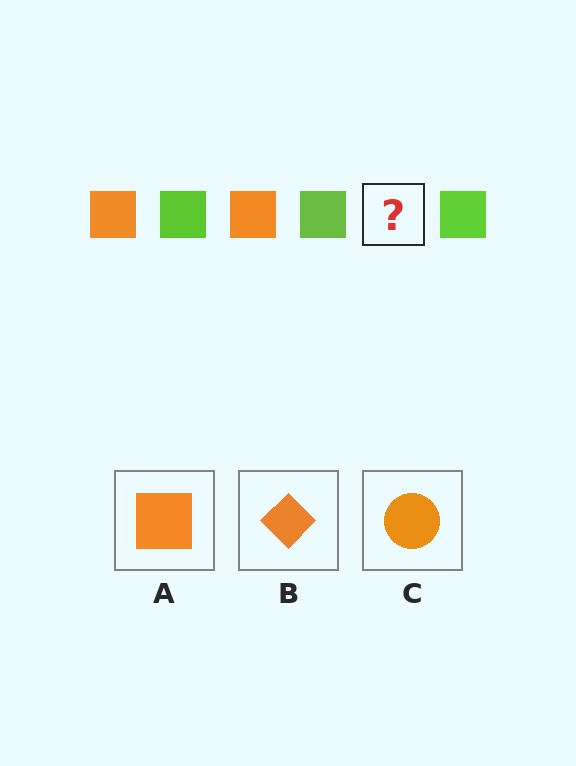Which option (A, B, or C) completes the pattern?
A.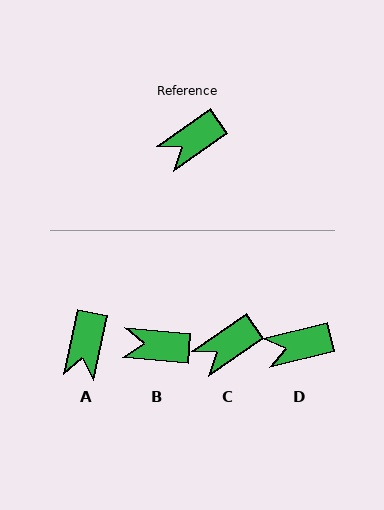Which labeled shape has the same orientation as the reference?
C.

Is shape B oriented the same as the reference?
No, it is off by about 40 degrees.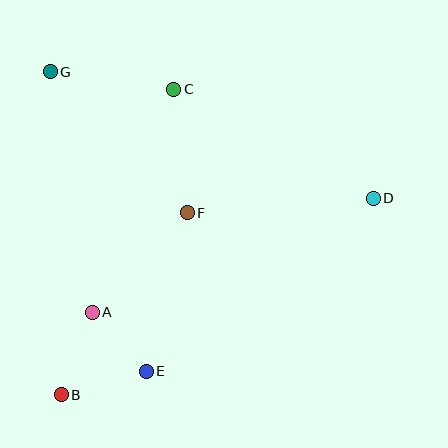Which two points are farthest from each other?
Points B and D are farthest from each other.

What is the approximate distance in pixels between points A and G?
The distance between A and G is approximately 244 pixels.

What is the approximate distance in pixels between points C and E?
The distance between C and E is approximately 284 pixels.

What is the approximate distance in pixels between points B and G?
The distance between B and G is approximately 323 pixels.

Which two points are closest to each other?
Points A and E are closest to each other.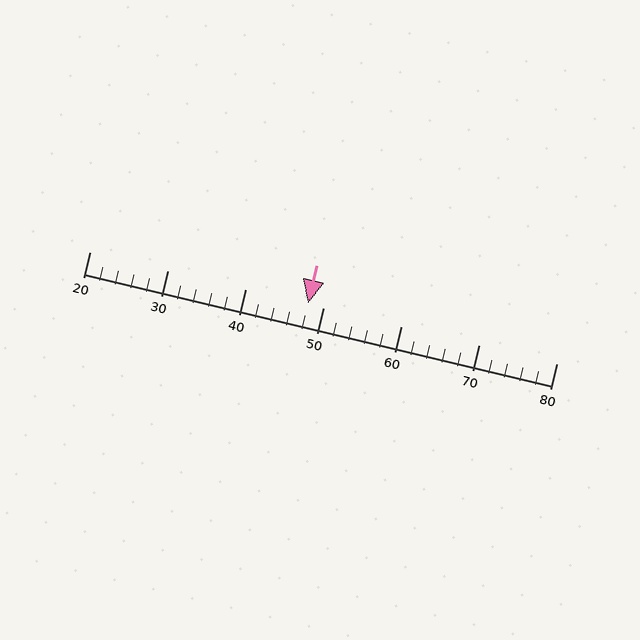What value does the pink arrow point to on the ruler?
The pink arrow points to approximately 48.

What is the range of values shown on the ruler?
The ruler shows values from 20 to 80.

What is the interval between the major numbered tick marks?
The major tick marks are spaced 10 units apart.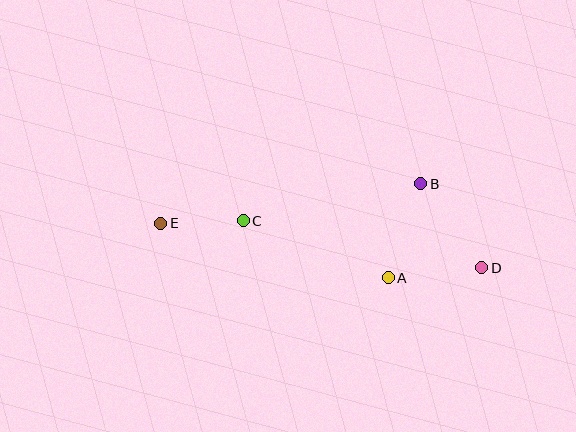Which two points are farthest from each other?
Points D and E are farthest from each other.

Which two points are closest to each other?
Points C and E are closest to each other.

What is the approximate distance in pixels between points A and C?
The distance between A and C is approximately 156 pixels.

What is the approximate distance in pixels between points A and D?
The distance between A and D is approximately 94 pixels.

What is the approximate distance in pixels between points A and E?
The distance between A and E is approximately 234 pixels.